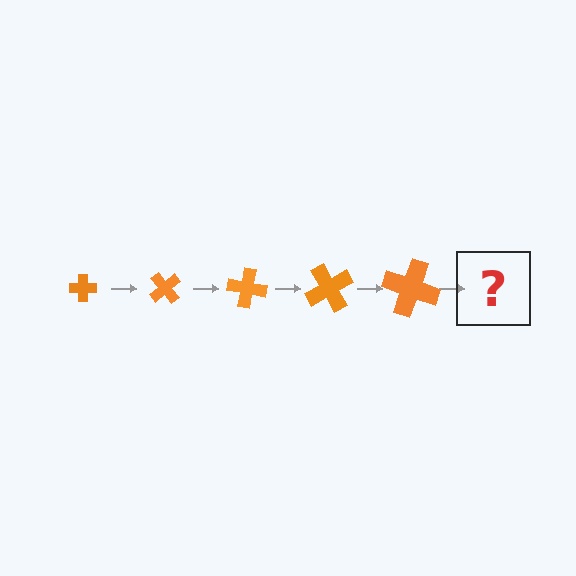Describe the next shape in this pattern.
It should be a cross, larger than the previous one and rotated 250 degrees from the start.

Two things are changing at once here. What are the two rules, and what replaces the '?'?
The two rules are that the cross grows larger each step and it rotates 50 degrees each step. The '?' should be a cross, larger than the previous one and rotated 250 degrees from the start.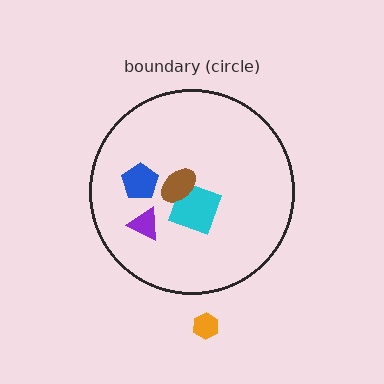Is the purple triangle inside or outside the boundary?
Inside.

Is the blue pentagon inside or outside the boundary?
Inside.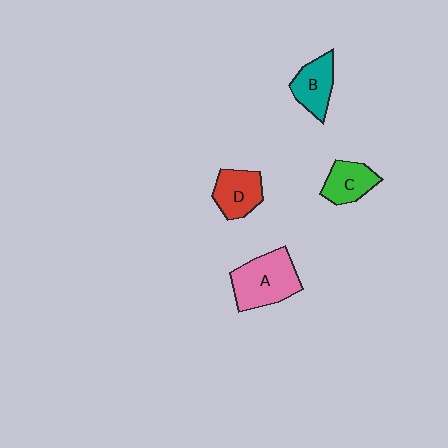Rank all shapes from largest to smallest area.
From largest to smallest: A (pink), D (red), B (teal), C (green).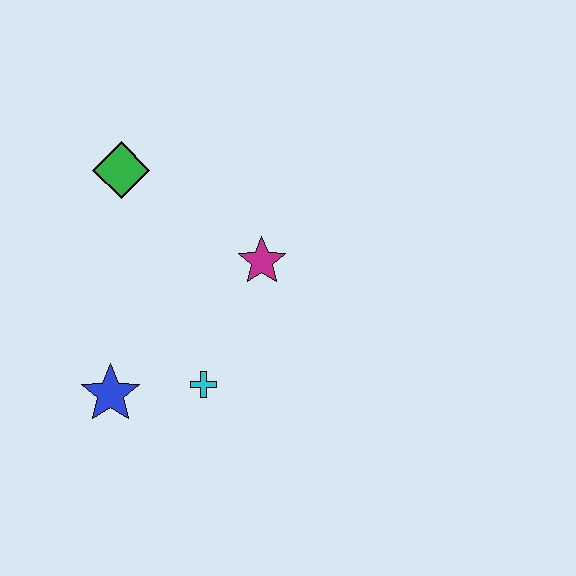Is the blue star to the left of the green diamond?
Yes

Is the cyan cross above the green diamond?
No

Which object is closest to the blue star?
The cyan cross is closest to the blue star.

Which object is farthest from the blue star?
The green diamond is farthest from the blue star.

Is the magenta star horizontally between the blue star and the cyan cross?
No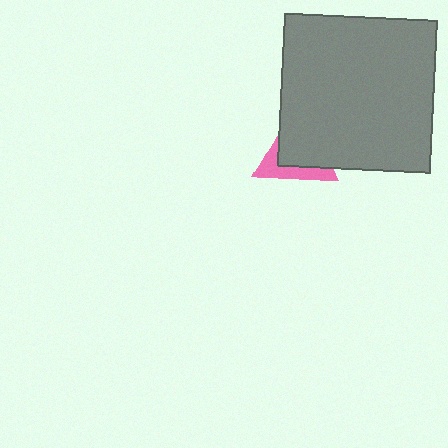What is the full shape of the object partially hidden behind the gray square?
The partially hidden object is a pink triangle.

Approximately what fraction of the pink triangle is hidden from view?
Roughly 63% of the pink triangle is hidden behind the gray square.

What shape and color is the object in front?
The object in front is a gray square.